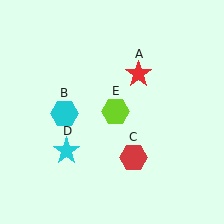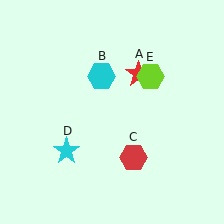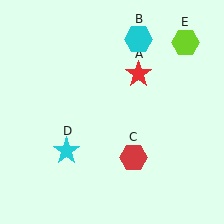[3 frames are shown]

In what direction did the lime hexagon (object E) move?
The lime hexagon (object E) moved up and to the right.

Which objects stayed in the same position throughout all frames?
Red star (object A) and red hexagon (object C) and cyan star (object D) remained stationary.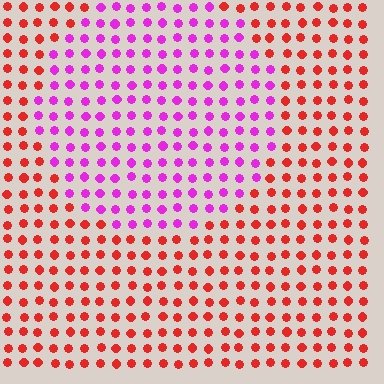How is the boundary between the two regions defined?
The boundary is defined purely by a slight shift in hue (about 59 degrees). Spacing, size, and orientation are identical on both sides.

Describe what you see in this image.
The image is filled with small red elements in a uniform arrangement. A circle-shaped region is visible where the elements are tinted to a slightly different hue, forming a subtle color boundary.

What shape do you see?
I see a circle.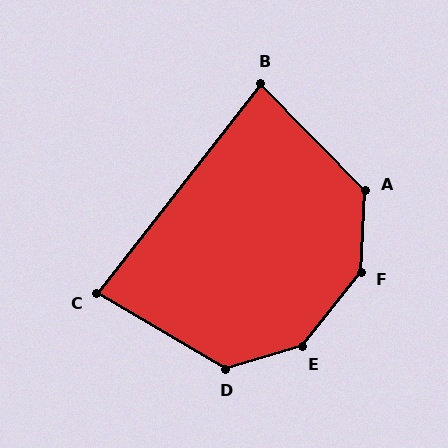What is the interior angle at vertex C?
Approximately 82 degrees (acute).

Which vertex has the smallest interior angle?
B, at approximately 82 degrees.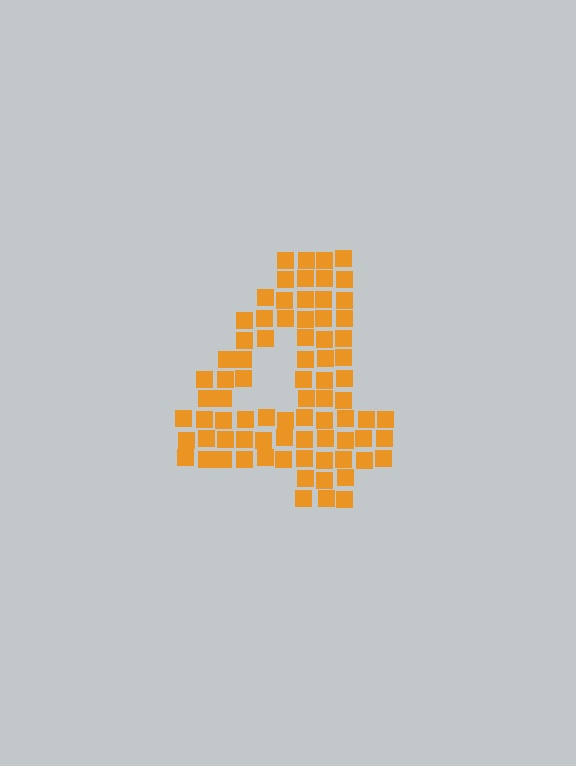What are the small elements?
The small elements are squares.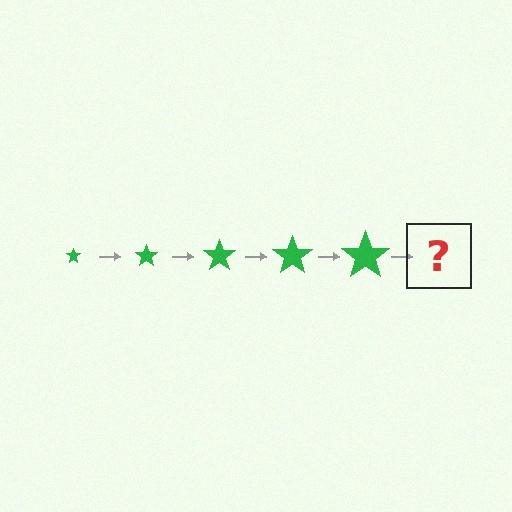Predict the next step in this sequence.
The next step is a green star, larger than the previous one.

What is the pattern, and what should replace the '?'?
The pattern is that the star gets progressively larger each step. The '?' should be a green star, larger than the previous one.